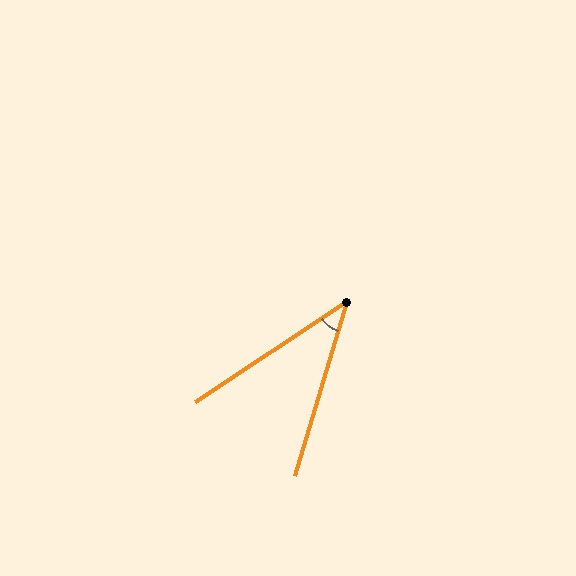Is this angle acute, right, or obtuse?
It is acute.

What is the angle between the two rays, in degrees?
Approximately 40 degrees.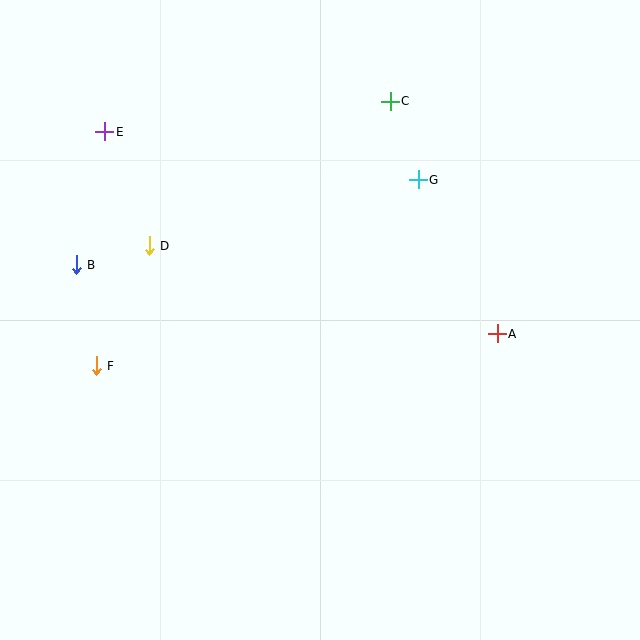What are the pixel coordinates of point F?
Point F is at (96, 366).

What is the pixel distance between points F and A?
The distance between F and A is 402 pixels.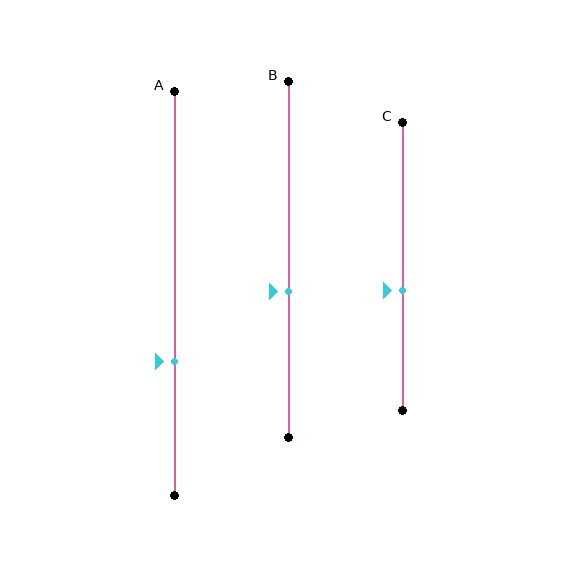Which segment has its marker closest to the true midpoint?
Segment C has its marker closest to the true midpoint.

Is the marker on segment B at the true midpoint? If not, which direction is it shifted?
No, the marker on segment B is shifted downward by about 9% of the segment length.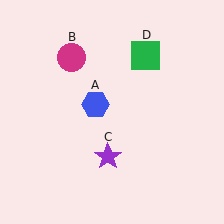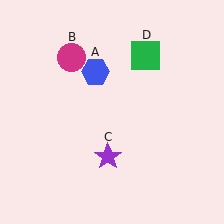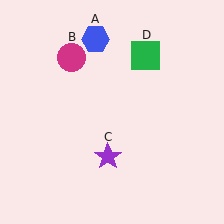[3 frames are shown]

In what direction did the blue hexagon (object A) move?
The blue hexagon (object A) moved up.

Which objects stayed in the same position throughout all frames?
Magenta circle (object B) and purple star (object C) and green square (object D) remained stationary.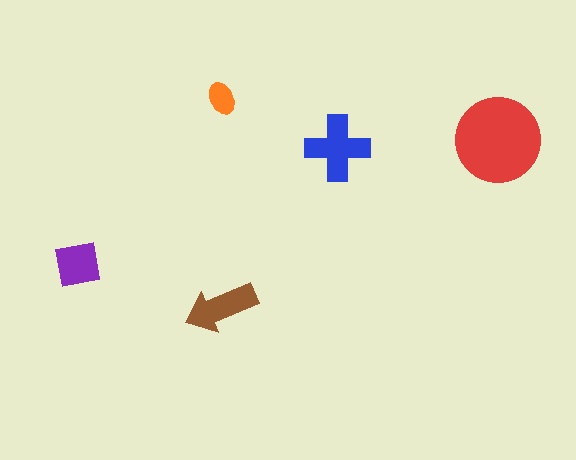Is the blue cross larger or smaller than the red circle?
Smaller.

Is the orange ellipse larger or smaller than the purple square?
Smaller.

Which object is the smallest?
The orange ellipse.